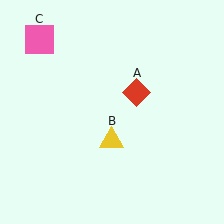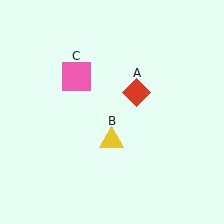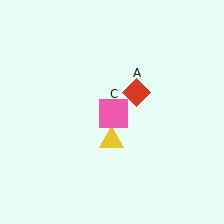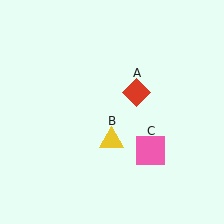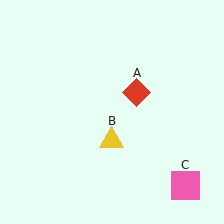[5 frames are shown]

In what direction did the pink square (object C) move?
The pink square (object C) moved down and to the right.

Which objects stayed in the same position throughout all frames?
Red diamond (object A) and yellow triangle (object B) remained stationary.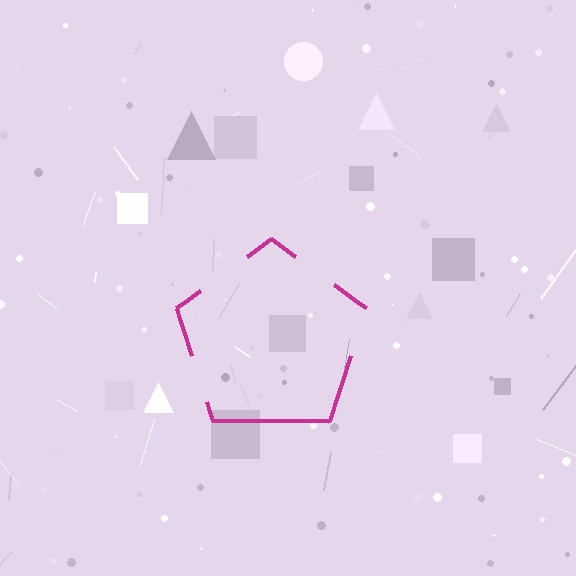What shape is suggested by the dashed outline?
The dashed outline suggests a pentagon.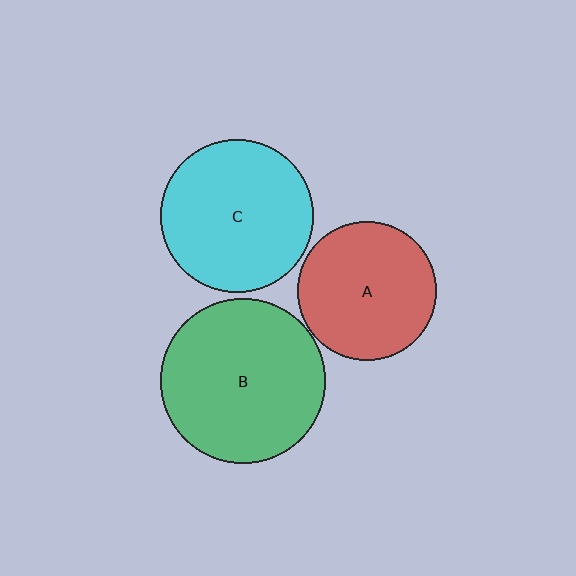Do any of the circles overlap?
No, none of the circles overlap.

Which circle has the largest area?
Circle B (green).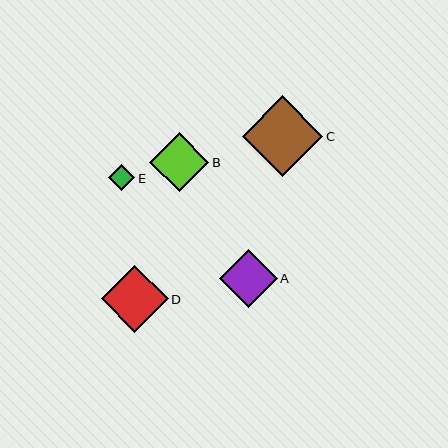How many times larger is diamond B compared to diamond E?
Diamond B is approximately 2.3 times the size of diamond E.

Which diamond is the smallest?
Diamond E is the smallest with a size of approximately 26 pixels.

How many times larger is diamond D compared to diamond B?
Diamond D is approximately 1.1 times the size of diamond B.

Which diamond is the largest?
Diamond C is the largest with a size of approximately 80 pixels.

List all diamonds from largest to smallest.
From largest to smallest: C, D, B, A, E.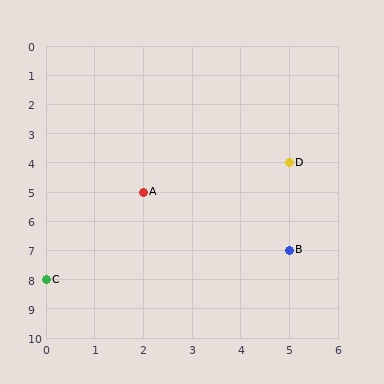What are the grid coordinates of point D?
Point D is at grid coordinates (5, 4).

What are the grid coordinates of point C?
Point C is at grid coordinates (0, 8).